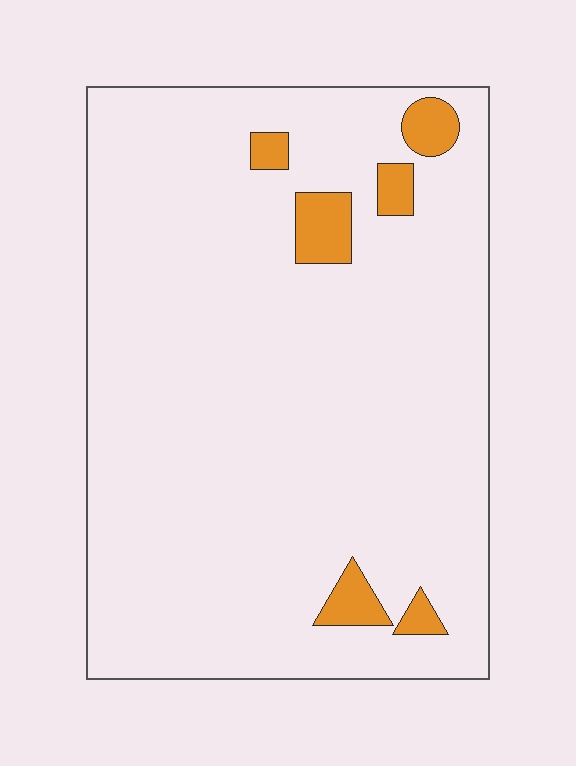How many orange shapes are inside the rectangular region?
6.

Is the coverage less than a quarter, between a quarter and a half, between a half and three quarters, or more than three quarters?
Less than a quarter.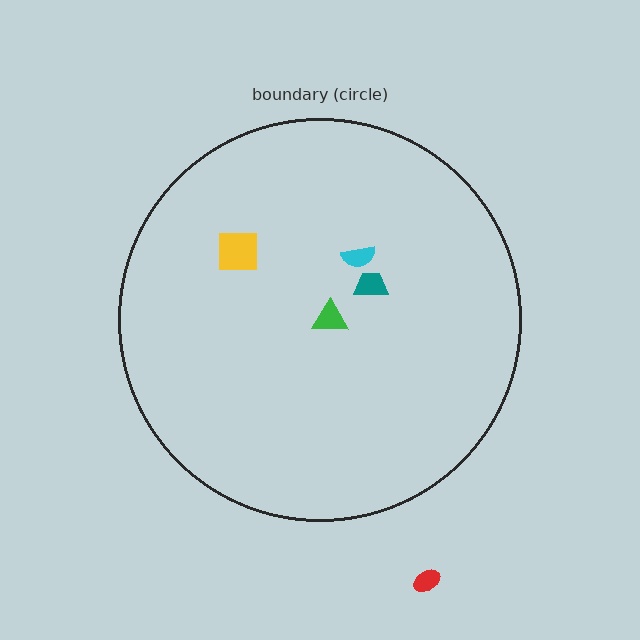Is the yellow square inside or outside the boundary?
Inside.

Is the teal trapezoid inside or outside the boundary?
Inside.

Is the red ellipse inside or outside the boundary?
Outside.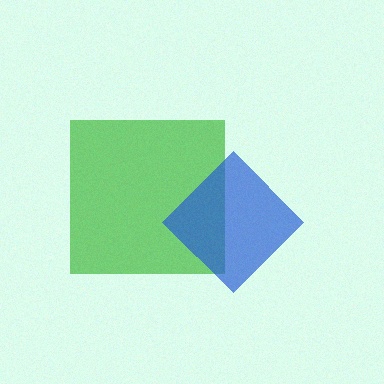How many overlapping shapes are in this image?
There are 2 overlapping shapes in the image.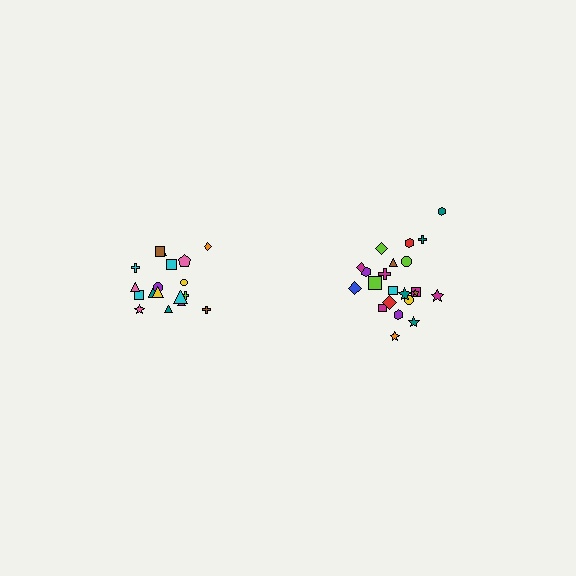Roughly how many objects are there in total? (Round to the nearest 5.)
Roughly 40 objects in total.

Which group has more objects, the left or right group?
The right group.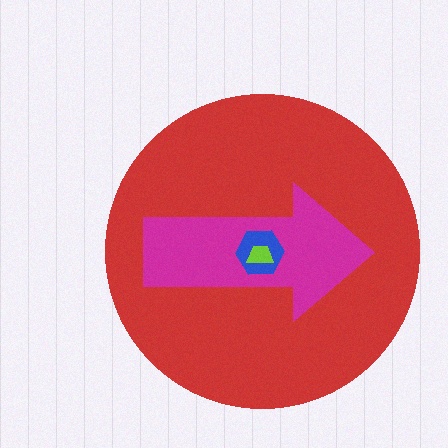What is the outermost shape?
The red circle.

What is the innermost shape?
The lime trapezoid.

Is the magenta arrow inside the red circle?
Yes.